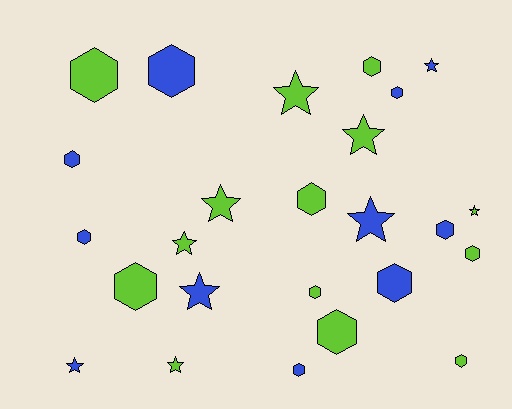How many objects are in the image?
There are 25 objects.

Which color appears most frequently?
Lime, with 14 objects.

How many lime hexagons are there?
There are 8 lime hexagons.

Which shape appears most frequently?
Hexagon, with 15 objects.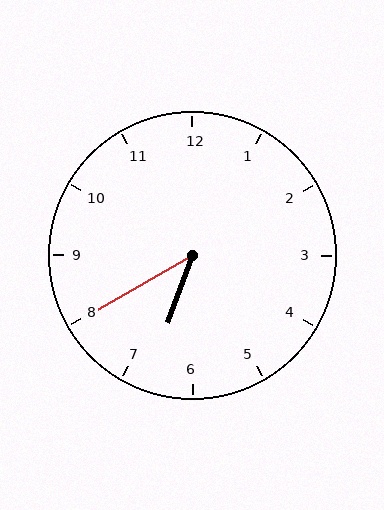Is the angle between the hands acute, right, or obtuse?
It is acute.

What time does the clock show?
6:40.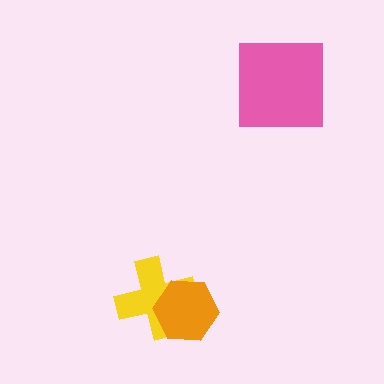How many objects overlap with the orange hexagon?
1 object overlaps with the orange hexagon.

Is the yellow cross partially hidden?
Yes, it is partially covered by another shape.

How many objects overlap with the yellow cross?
1 object overlaps with the yellow cross.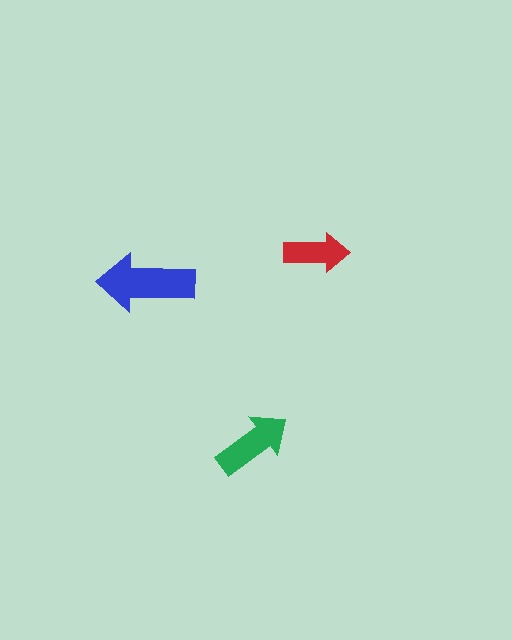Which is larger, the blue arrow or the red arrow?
The blue one.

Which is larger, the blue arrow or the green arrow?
The blue one.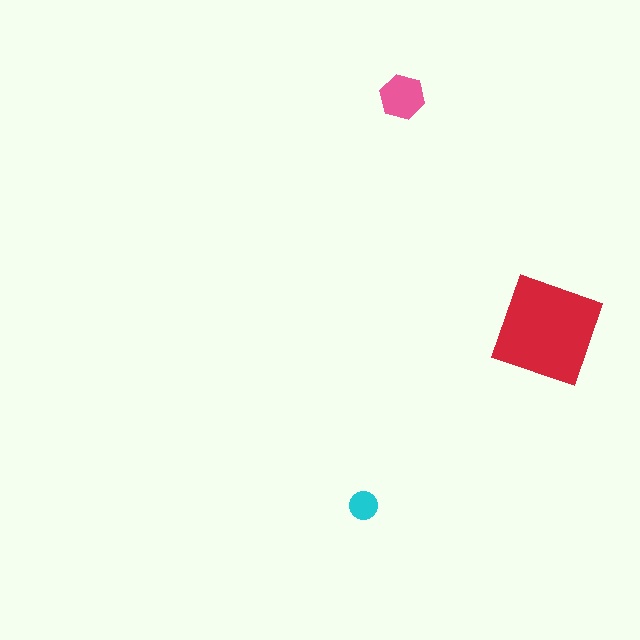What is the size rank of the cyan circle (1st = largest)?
3rd.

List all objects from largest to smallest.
The red diamond, the pink hexagon, the cyan circle.